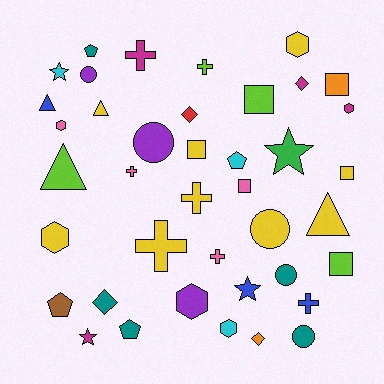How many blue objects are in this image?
There are 3 blue objects.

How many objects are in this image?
There are 40 objects.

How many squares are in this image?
There are 6 squares.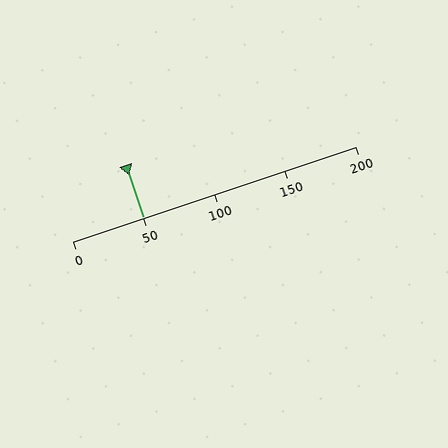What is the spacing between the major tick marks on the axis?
The major ticks are spaced 50 apart.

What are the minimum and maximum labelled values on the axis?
The axis runs from 0 to 200.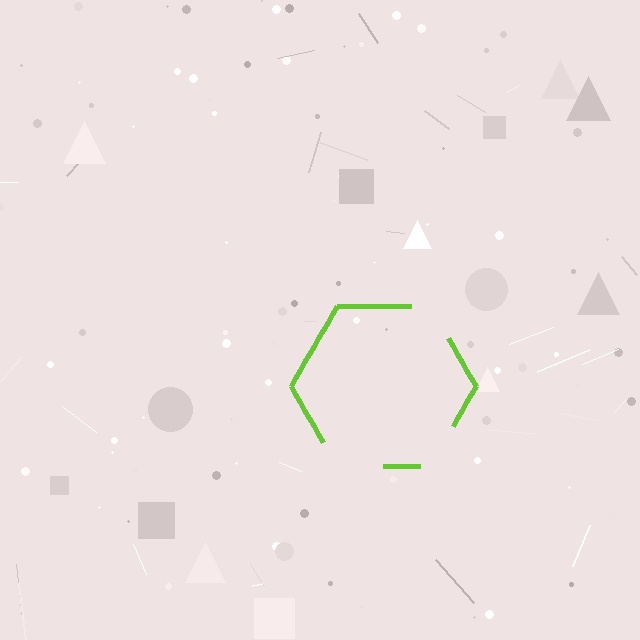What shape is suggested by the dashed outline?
The dashed outline suggests a hexagon.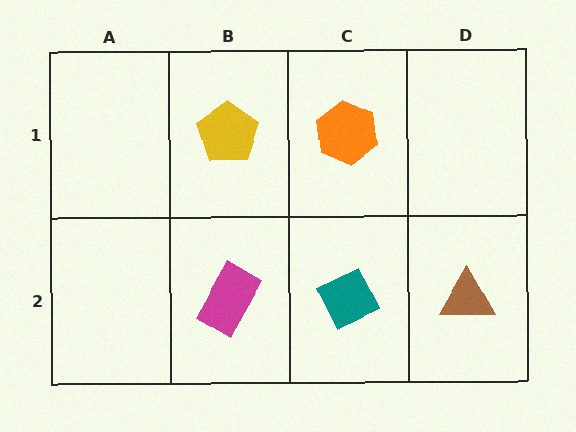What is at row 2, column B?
A magenta rectangle.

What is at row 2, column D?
A brown triangle.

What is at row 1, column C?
An orange hexagon.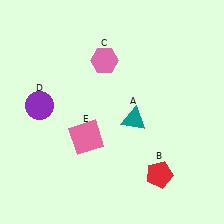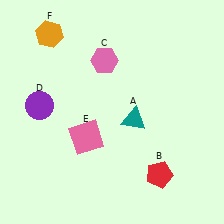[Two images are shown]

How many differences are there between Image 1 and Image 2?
There is 1 difference between the two images.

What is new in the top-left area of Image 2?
An orange hexagon (F) was added in the top-left area of Image 2.